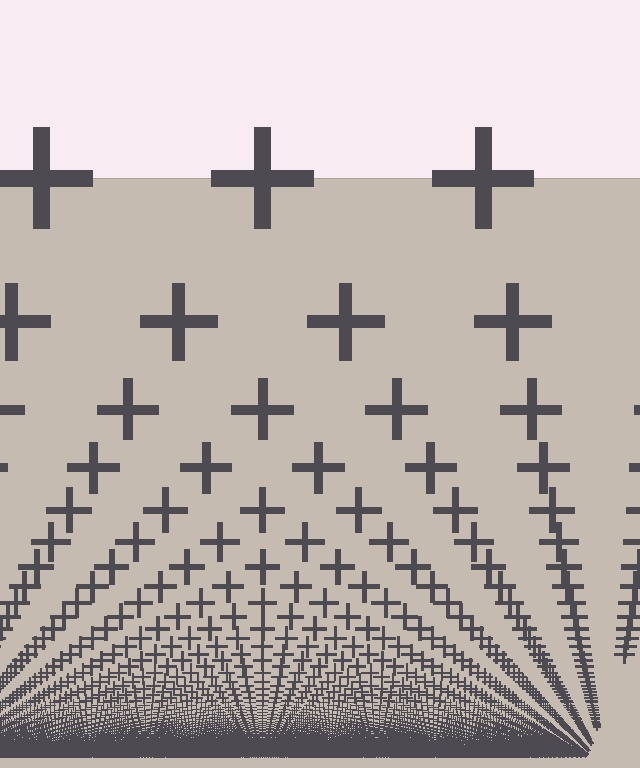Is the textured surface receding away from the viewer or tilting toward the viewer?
The surface appears to tilt toward the viewer. Texture elements get larger and sparser toward the top.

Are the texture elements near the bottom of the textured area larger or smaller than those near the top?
Smaller. The gradient is inverted — elements near the bottom are smaller and denser.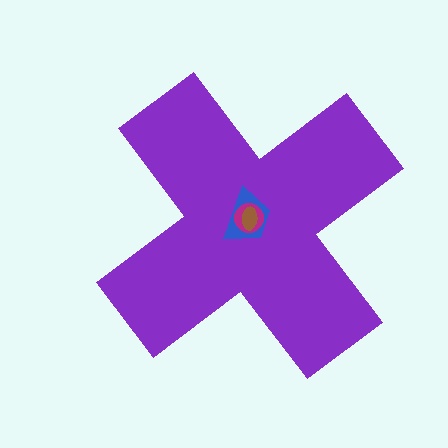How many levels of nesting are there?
4.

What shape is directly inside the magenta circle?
The brown ellipse.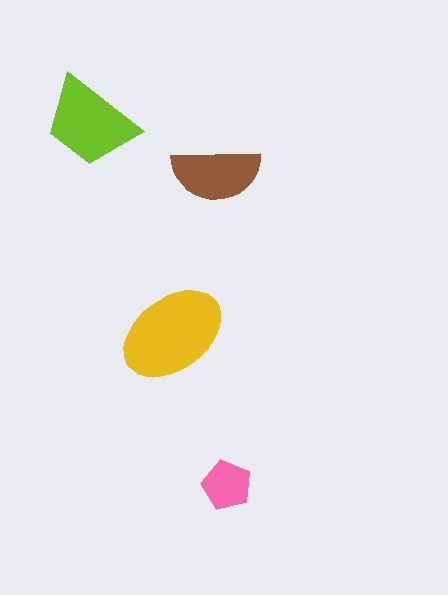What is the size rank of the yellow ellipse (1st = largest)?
1st.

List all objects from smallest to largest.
The pink pentagon, the brown semicircle, the lime trapezoid, the yellow ellipse.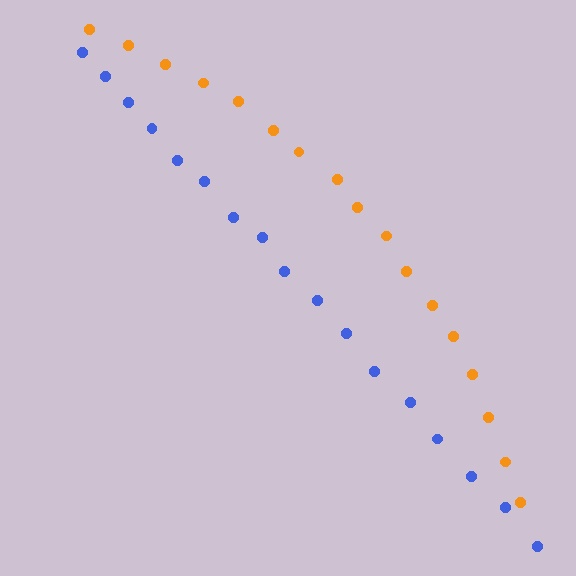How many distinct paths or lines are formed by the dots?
There are 2 distinct paths.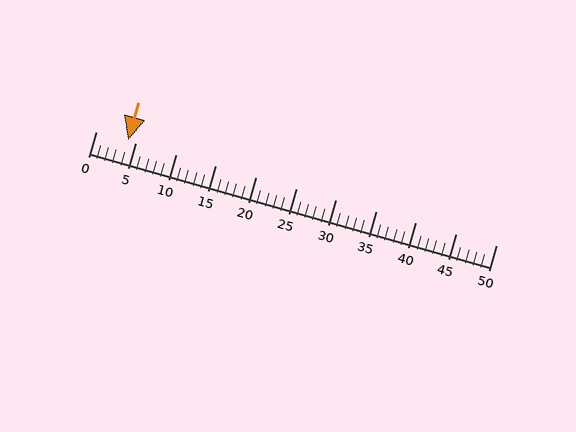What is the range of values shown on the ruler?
The ruler shows values from 0 to 50.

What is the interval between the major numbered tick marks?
The major tick marks are spaced 5 units apart.